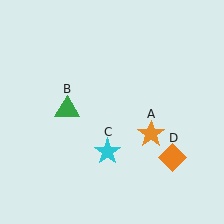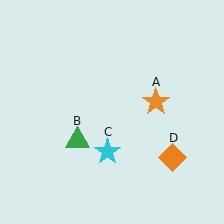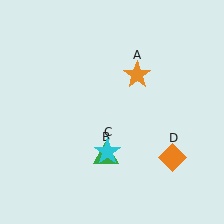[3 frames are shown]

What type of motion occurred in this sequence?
The orange star (object A), green triangle (object B) rotated counterclockwise around the center of the scene.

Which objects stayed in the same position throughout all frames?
Cyan star (object C) and orange diamond (object D) remained stationary.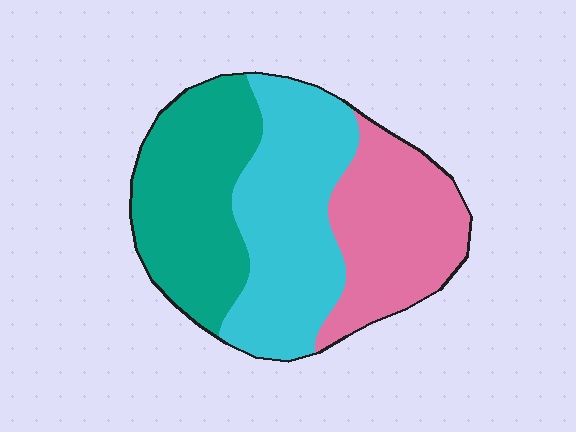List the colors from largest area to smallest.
From largest to smallest: cyan, teal, pink.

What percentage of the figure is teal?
Teal takes up about one third (1/3) of the figure.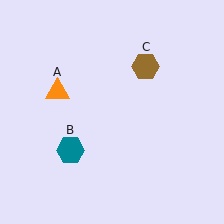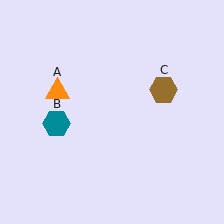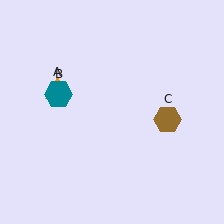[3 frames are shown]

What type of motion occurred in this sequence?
The teal hexagon (object B), brown hexagon (object C) rotated clockwise around the center of the scene.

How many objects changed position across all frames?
2 objects changed position: teal hexagon (object B), brown hexagon (object C).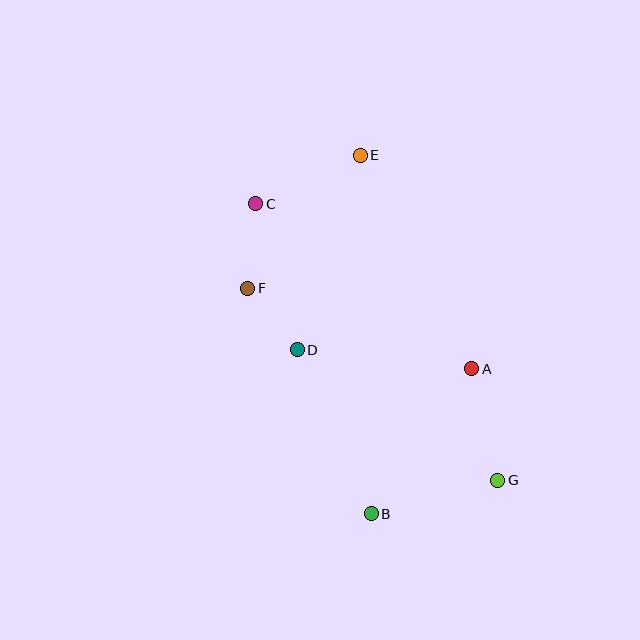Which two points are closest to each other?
Points D and F are closest to each other.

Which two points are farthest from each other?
Points C and G are farthest from each other.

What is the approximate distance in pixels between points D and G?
The distance between D and G is approximately 239 pixels.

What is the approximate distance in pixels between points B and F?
The distance between B and F is approximately 257 pixels.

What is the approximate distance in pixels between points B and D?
The distance between B and D is approximately 180 pixels.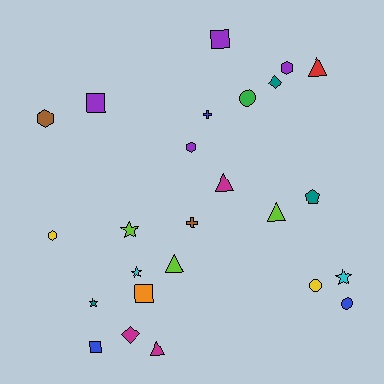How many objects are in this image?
There are 25 objects.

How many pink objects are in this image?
There are no pink objects.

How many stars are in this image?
There are 4 stars.